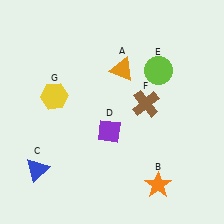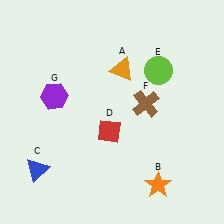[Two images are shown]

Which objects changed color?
D changed from purple to red. G changed from yellow to purple.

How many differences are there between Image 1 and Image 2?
There are 2 differences between the two images.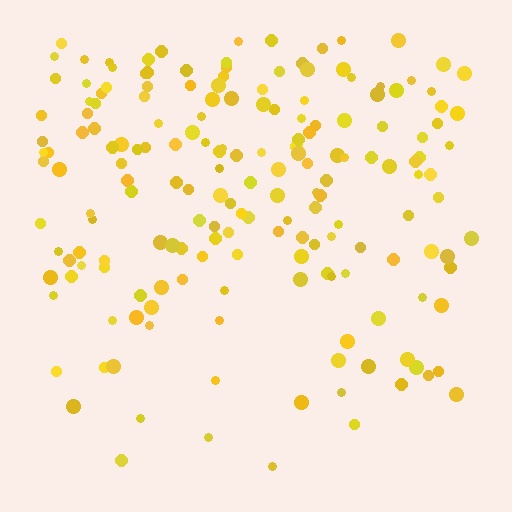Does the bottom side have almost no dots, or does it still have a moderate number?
Still a moderate number, just noticeably fewer than the top.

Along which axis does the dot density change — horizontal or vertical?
Vertical.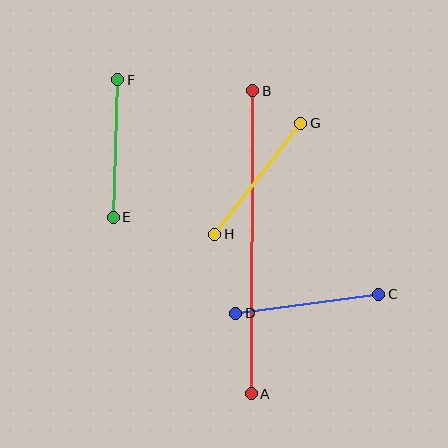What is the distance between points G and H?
The distance is approximately 140 pixels.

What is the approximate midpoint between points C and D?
The midpoint is at approximately (307, 304) pixels.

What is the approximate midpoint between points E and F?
The midpoint is at approximately (116, 148) pixels.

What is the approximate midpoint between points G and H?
The midpoint is at approximately (258, 179) pixels.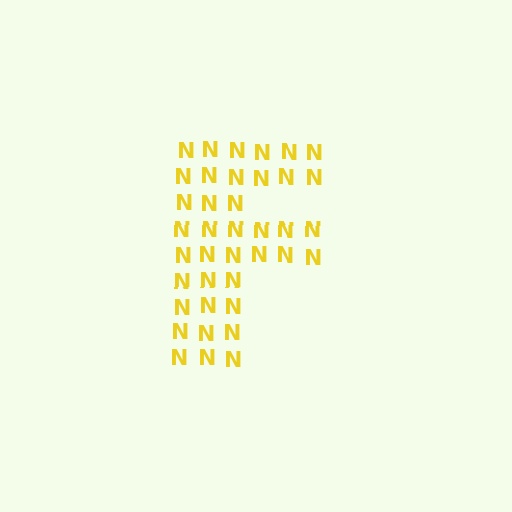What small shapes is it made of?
It is made of small letter N's.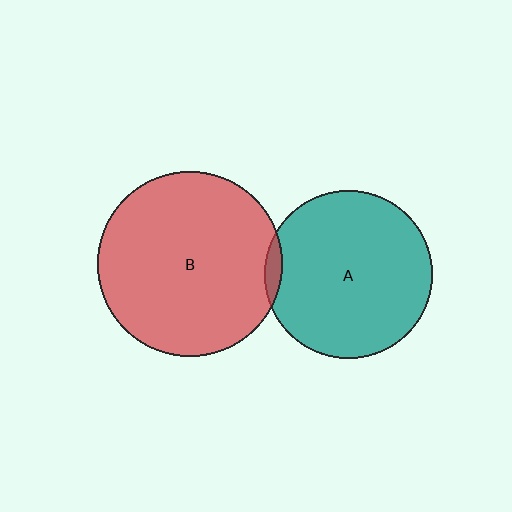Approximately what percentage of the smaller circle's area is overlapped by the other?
Approximately 5%.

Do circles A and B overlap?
Yes.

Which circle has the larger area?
Circle B (red).